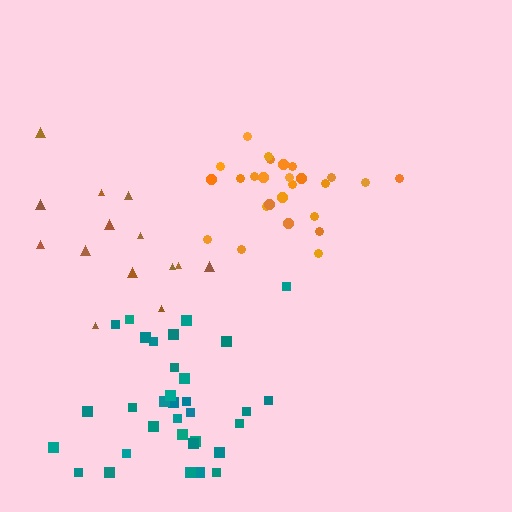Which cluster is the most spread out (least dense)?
Brown.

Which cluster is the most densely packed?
Orange.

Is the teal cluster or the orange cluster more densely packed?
Orange.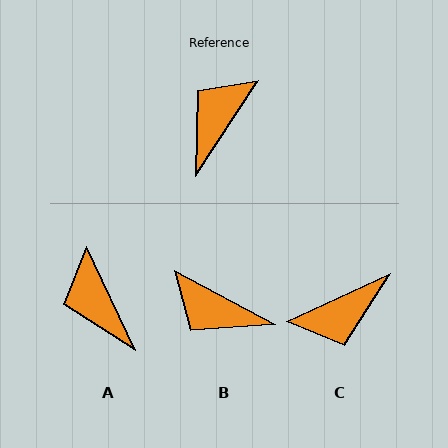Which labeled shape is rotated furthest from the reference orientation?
C, about 148 degrees away.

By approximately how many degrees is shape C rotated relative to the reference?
Approximately 148 degrees counter-clockwise.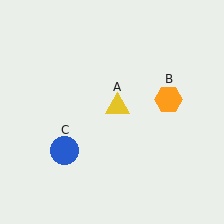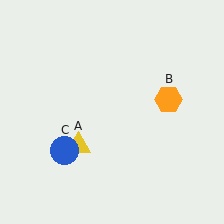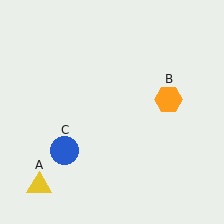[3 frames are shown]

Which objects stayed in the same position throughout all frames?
Orange hexagon (object B) and blue circle (object C) remained stationary.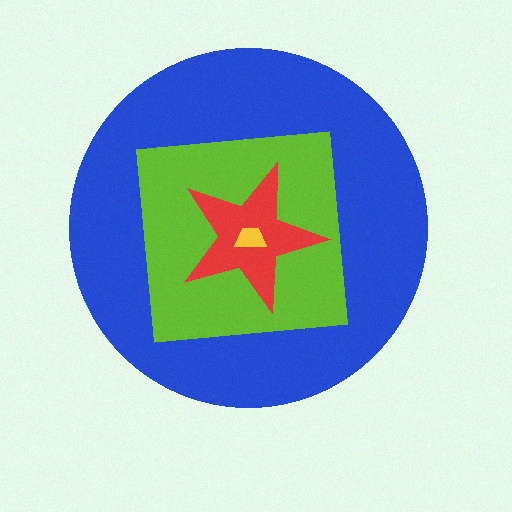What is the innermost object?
The yellow trapezoid.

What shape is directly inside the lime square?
The red star.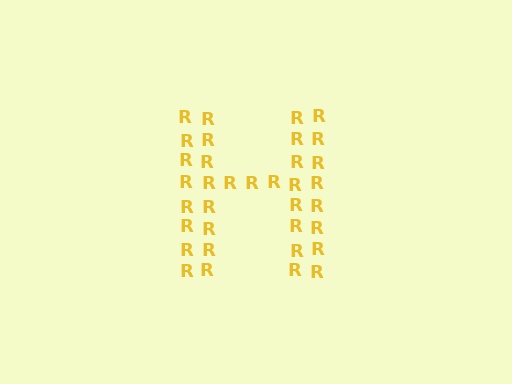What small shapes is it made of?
It is made of small letter R's.